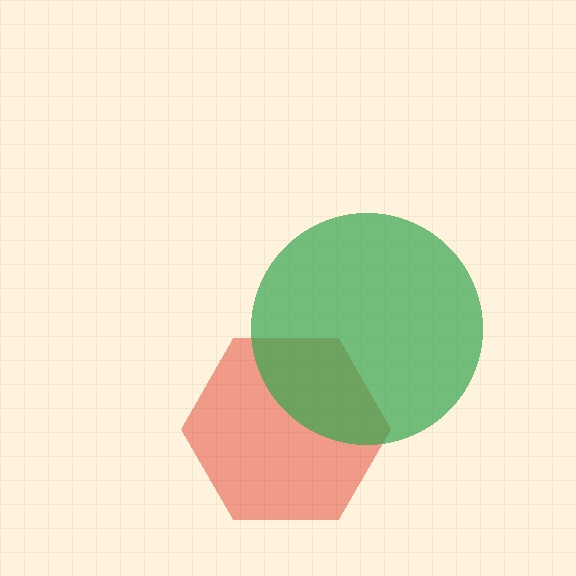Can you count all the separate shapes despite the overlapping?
Yes, there are 2 separate shapes.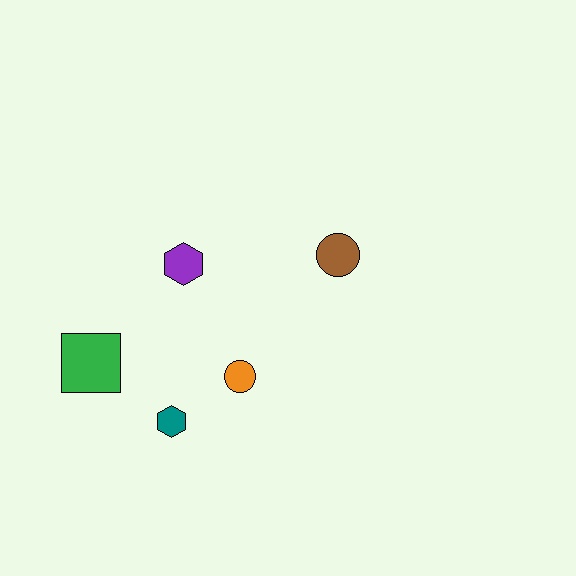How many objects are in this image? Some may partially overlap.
There are 5 objects.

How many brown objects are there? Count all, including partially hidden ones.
There is 1 brown object.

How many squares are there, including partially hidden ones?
There is 1 square.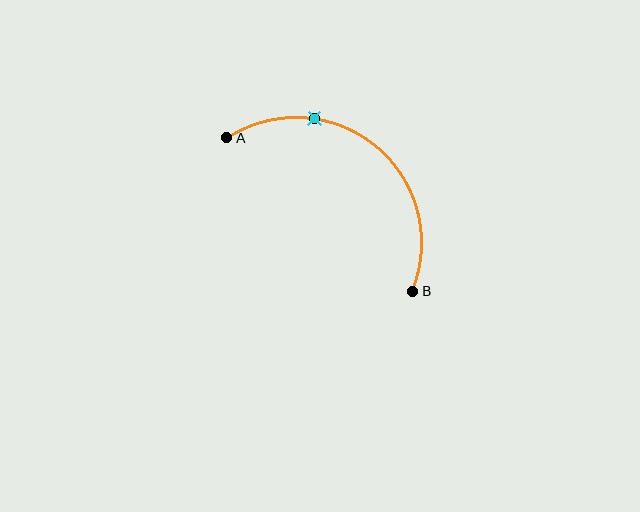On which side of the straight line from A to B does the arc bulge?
The arc bulges above and to the right of the straight line connecting A and B.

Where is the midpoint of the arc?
The arc midpoint is the point on the curve farthest from the straight line joining A and B. It sits above and to the right of that line.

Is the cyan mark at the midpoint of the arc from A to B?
No. The cyan mark lies on the arc but is closer to endpoint A. The arc midpoint would be at the point on the curve equidistant along the arc from both A and B.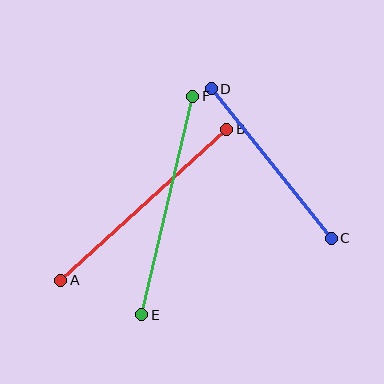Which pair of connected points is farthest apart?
Points A and B are farthest apart.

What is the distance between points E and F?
The distance is approximately 224 pixels.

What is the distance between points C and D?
The distance is approximately 191 pixels.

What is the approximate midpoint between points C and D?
The midpoint is at approximately (271, 164) pixels.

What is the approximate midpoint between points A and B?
The midpoint is at approximately (144, 205) pixels.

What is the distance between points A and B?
The distance is approximately 224 pixels.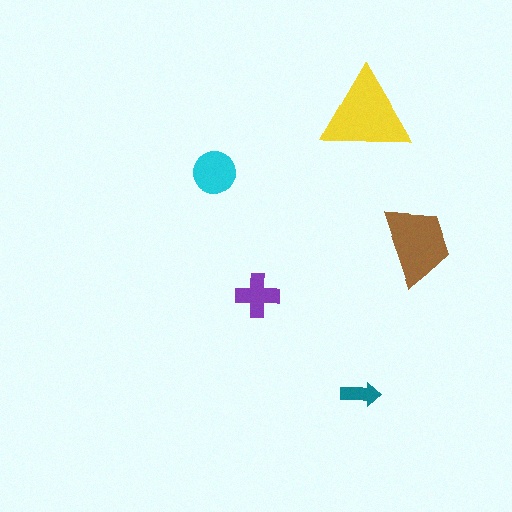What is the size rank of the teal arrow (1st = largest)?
5th.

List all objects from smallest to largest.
The teal arrow, the purple cross, the cyan circle, the brown trapezoid, the yellow triangle.